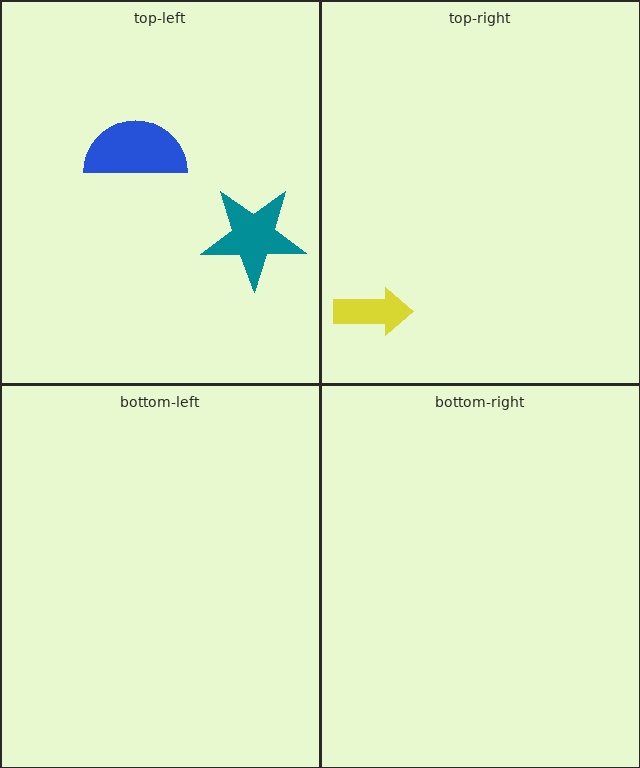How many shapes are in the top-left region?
2.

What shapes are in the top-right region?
The yellow arrow.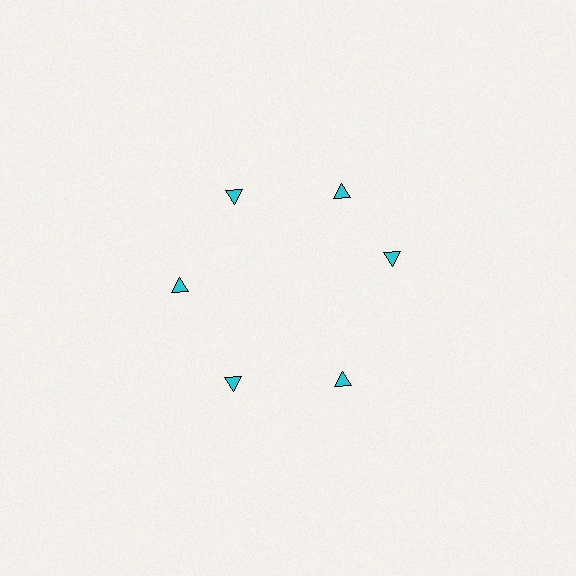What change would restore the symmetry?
The symmetry would be restored by rotating it back into even spacing with its neighbors so that all 6 triangles sit at equal angles and equal distance from the center.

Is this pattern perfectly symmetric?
No. The 6 cyan triangles are arranged in a ring, but one element near the 3 o'clock position is rotated out of alignment along the ring, breaking the 6-fold rotational symmetry.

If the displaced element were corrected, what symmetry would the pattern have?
It would have 6-fold rotational symmetry — the pattern would map onto itself every 60 degrees.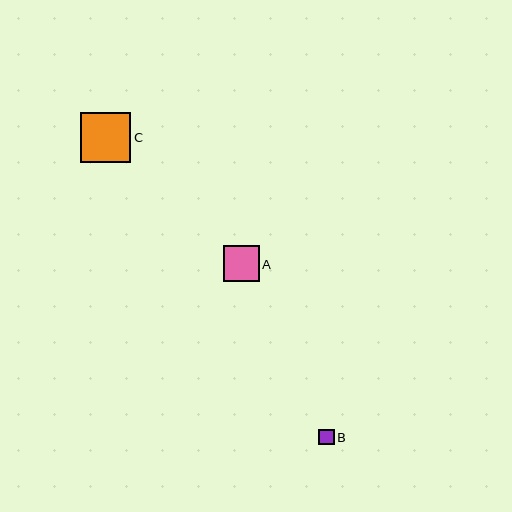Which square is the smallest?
Square B is the smallest with a size of approximately 16 pixels.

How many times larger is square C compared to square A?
Square C is approximately 1.4 times the size of square A.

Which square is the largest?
Square C is the largest with a size of approximately 50 pixels.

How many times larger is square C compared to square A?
Square C is approximately 1.4 times the size of square A.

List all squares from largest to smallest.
From largest to smallest: C, A, B.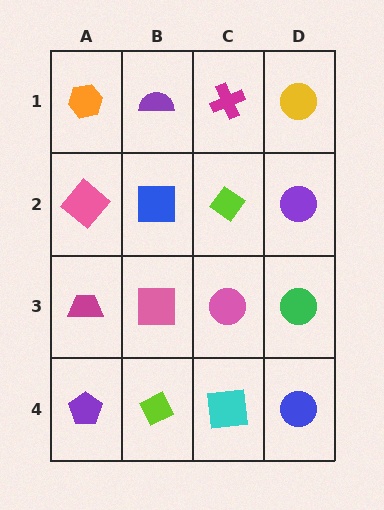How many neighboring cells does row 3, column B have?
4.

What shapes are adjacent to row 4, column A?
A magenta trapezoid (row 3, column A), a lime diamond (row 4, column B).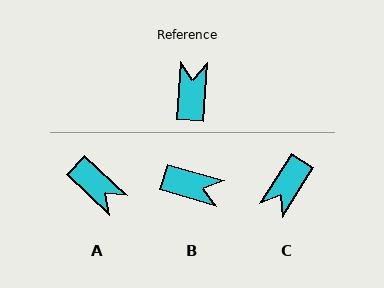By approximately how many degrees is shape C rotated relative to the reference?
Approximately 151 degrees counter-clockwise.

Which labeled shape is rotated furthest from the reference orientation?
C, about 151 degrees away.